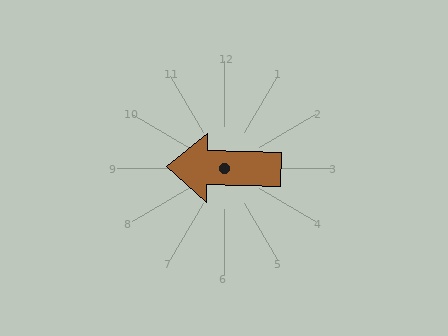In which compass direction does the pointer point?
West.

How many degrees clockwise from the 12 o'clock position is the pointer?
Approximately 271 degrees.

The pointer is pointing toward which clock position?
Roughly 9 o'clock.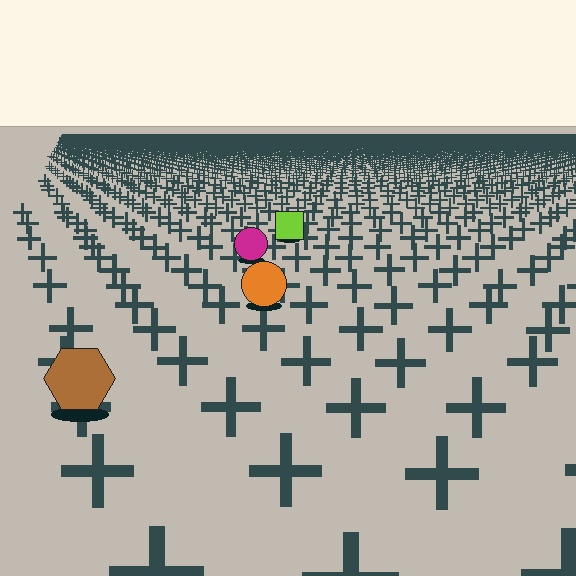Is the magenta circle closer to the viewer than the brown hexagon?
No. The brown hexagon is closer — you can tell from the texture gradient: the ground texture is coarser near it.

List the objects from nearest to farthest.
From nearest to farthest: the brown hexagon, the orange circle, the magenta circle, the lime square.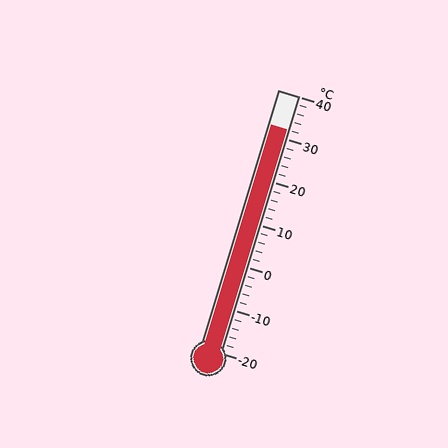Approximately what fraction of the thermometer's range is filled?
The thermometer is filled to approximately 85% of its range.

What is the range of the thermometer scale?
The thermometer scale ranges from -20°C to 40°C.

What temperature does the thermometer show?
The thermometer shows approximately 32°C.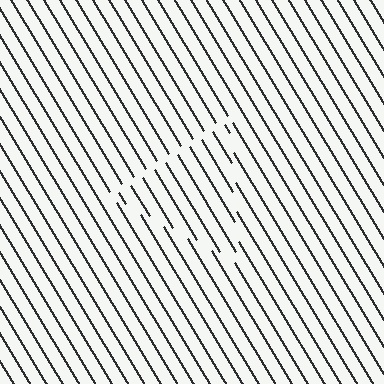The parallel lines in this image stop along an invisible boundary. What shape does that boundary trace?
An illusory triangle. The interior of the shape contains the same grating, shifted by half a period — the contour is defined by the phase discontinuity where line-ends from the inner and outer gratings abut.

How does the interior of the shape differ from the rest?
The interior of the shape contains the same grating, shifted by half a period — the contour is defined by the phase discontinuity where line-ends from the inner and outer gratings abut.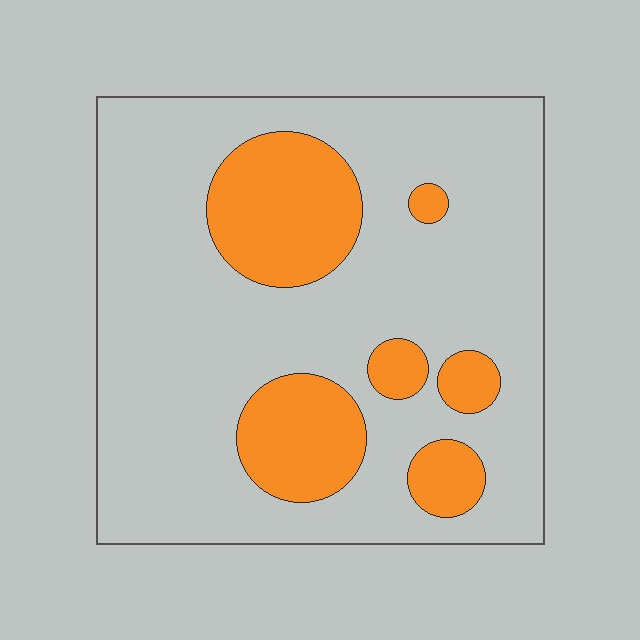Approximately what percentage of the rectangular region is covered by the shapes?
Approximately 20%.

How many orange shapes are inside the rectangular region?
6.